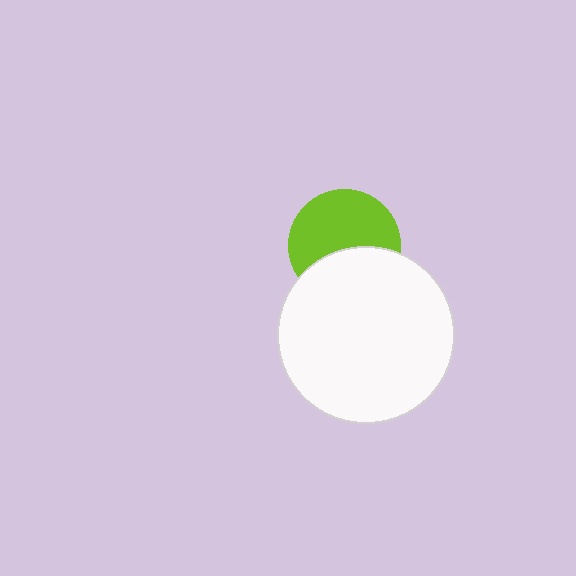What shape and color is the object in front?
The object in front is a white circle.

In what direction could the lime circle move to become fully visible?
The lime circle could move up. That would shift it out from behind the white circle entirely.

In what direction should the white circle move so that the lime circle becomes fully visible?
The white circle should move down. That is the shortest direction to clear the overlap and leave the lime circle fully visible.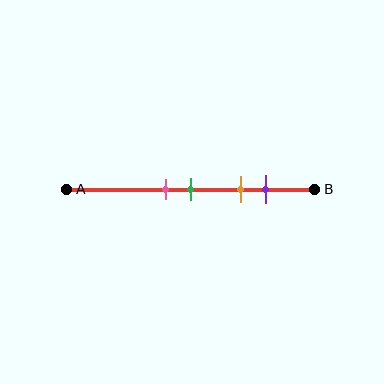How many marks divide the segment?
There are 4 marks dividing the segment.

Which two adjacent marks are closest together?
The pink and green marks are the closest adjacent pair.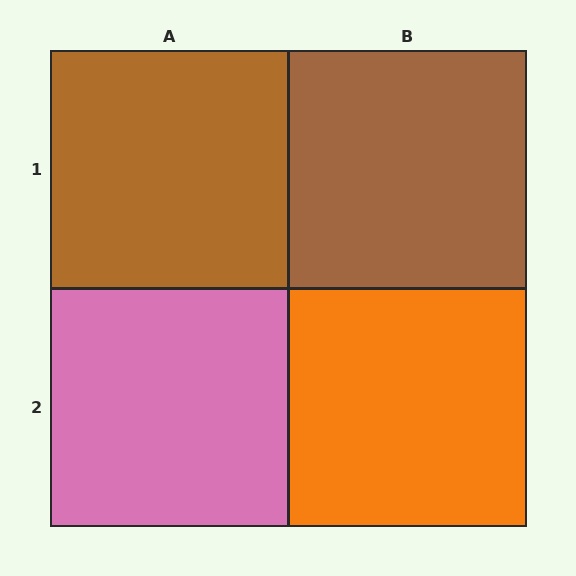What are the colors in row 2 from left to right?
Pink, orange.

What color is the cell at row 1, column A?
Brown.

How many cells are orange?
1 cell is orange.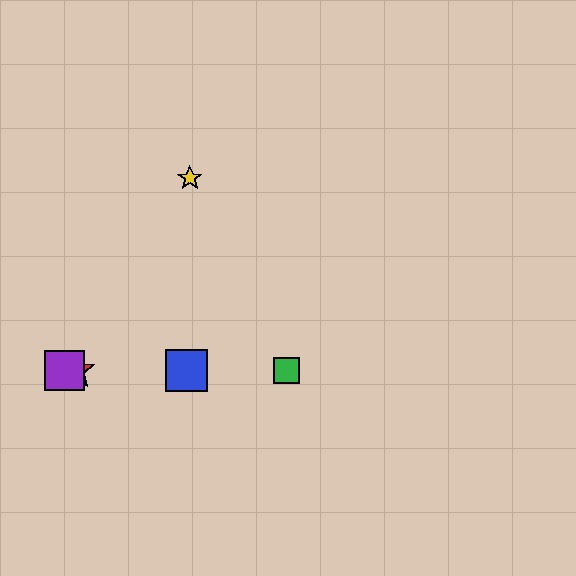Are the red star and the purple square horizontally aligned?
Yes, both are at y≈370.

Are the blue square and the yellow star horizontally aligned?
No, the blue square is at y≈370 and the yellow star is at y≈178.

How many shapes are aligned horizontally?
4 shapes (the red star, the blue square, the green square, the purple square) are aligned horizontally.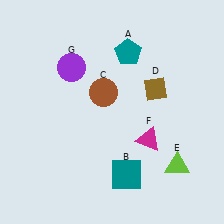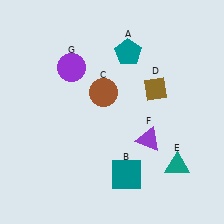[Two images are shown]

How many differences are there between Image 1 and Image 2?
There are 2 differences between the two images.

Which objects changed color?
E changed from lime to teal. F changed from magenta to purple.